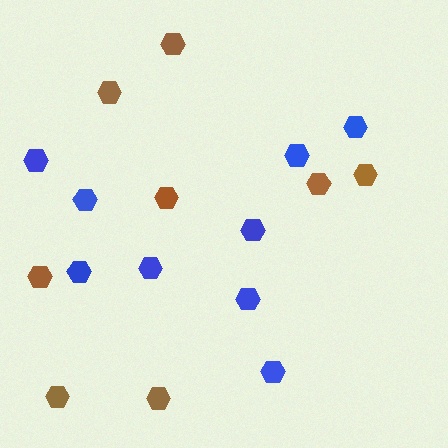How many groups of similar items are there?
There are 2 groups: one group of brown hexagons (8) and one group of blue hexagons (9).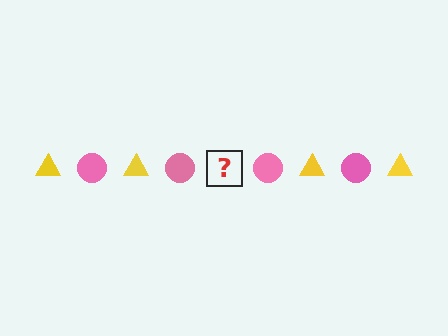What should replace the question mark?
The question mark should be replaced with a yellow triangle.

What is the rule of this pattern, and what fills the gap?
The rule is that the pattern alternates between yellow triangle and pink circle. The gap should be filled with a yellow triangle.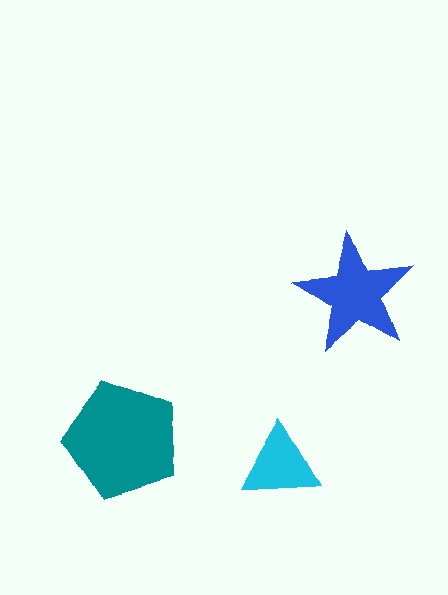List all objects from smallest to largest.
The cyan triangle, the blue star, the teal pentagon.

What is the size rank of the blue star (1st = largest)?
2nd.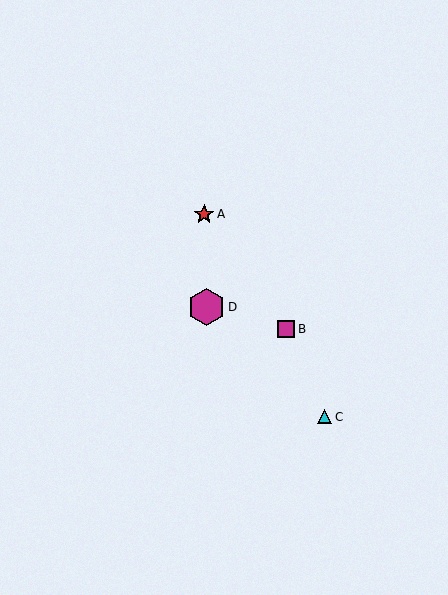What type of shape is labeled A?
Shape A is a red star.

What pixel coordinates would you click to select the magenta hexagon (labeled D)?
Click at (207, 307) to select the magenta hexagon D.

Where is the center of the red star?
The center of the red star is at (204, 214).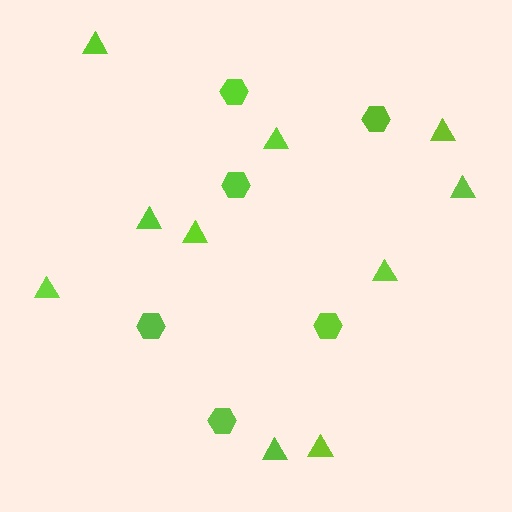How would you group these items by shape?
There are 2 groups: one group of triangles (10) and one group of hexagons (6).